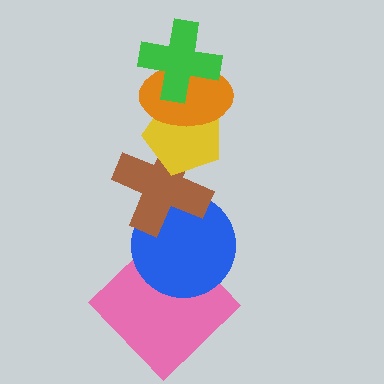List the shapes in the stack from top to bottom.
From top to bottom: the green cross, the orange ellipse, the yellow pentagon, the brown cross, the blue circle, the pink diamond.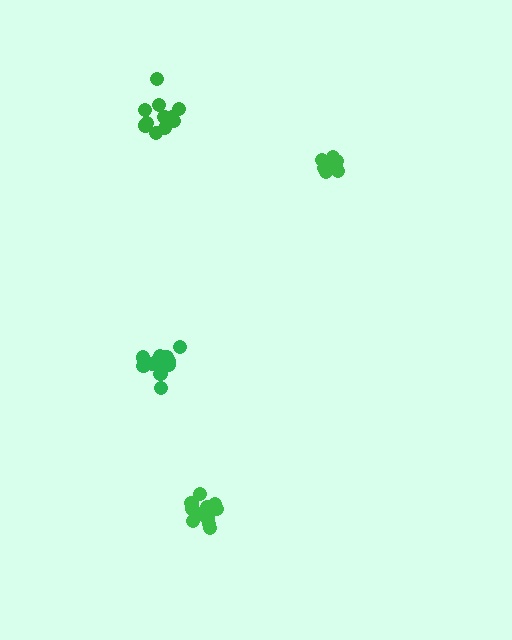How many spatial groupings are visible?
There are 4 spatial groupings.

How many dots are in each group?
Group 1: 12 dots, Group 2: 11 dots, Group 3: 8 dots, Group 4: 12 dots (43 total).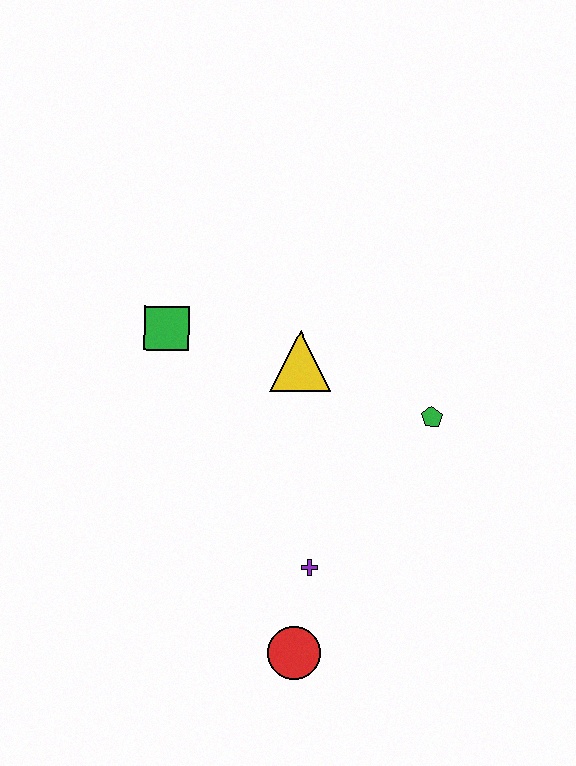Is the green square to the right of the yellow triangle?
No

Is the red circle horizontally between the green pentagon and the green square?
Yes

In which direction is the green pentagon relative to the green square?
The green pentagon is to the right of the green square.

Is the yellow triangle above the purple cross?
Yes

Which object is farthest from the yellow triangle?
The red circle is farthest from the yellow triangle.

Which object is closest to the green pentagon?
The yellow triangle is closest to the green pentagon.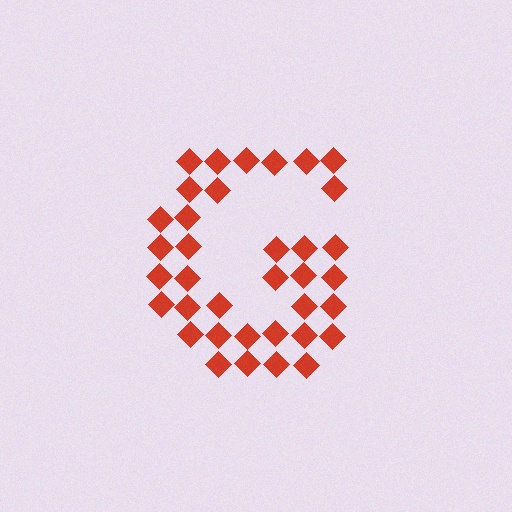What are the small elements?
The small elements are diamonds.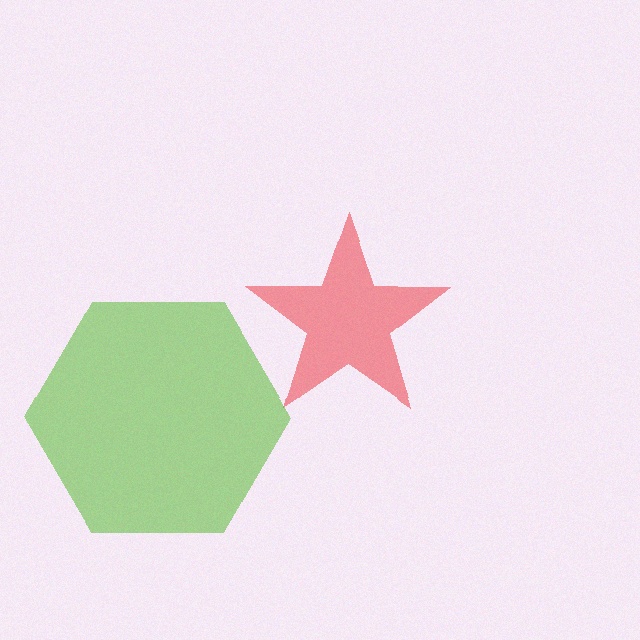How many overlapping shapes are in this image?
There are 2 overlapping shapes in the image.